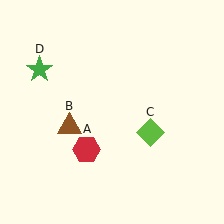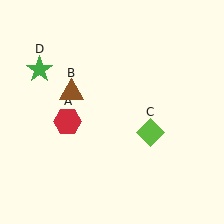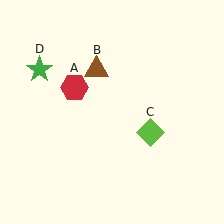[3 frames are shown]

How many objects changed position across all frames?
2 objects changed position: red hexagon (object A), brown triangle (object B).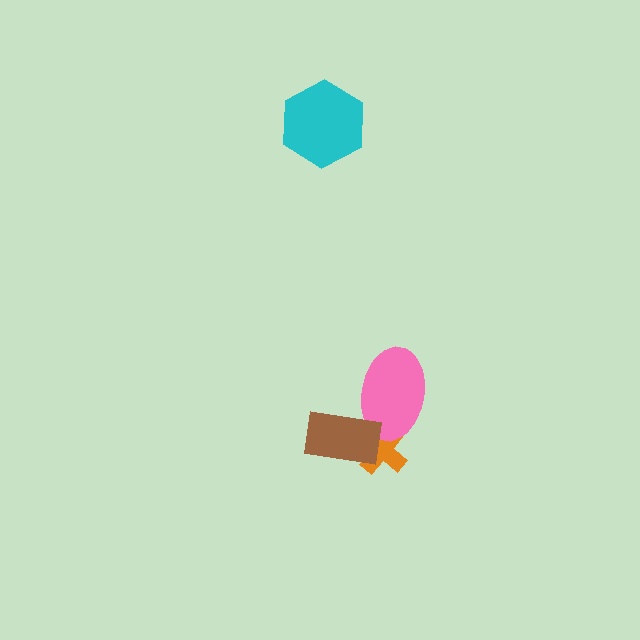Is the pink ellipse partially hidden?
Yes, it is partially covered by another shape.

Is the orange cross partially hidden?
Yes, it is partially covered by another shape.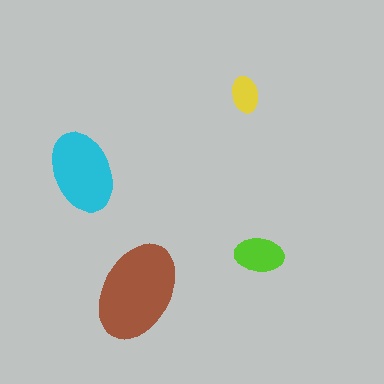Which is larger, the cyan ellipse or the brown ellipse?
The brown one.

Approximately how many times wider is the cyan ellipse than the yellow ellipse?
About 2 times wider.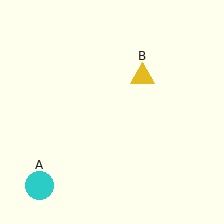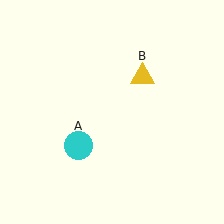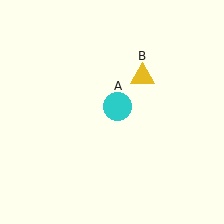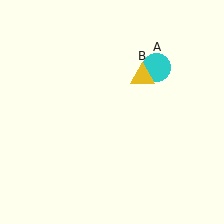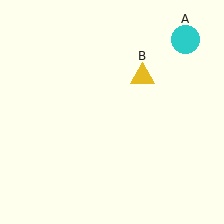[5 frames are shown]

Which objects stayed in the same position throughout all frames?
Yellow triangle (object B) remained stationary.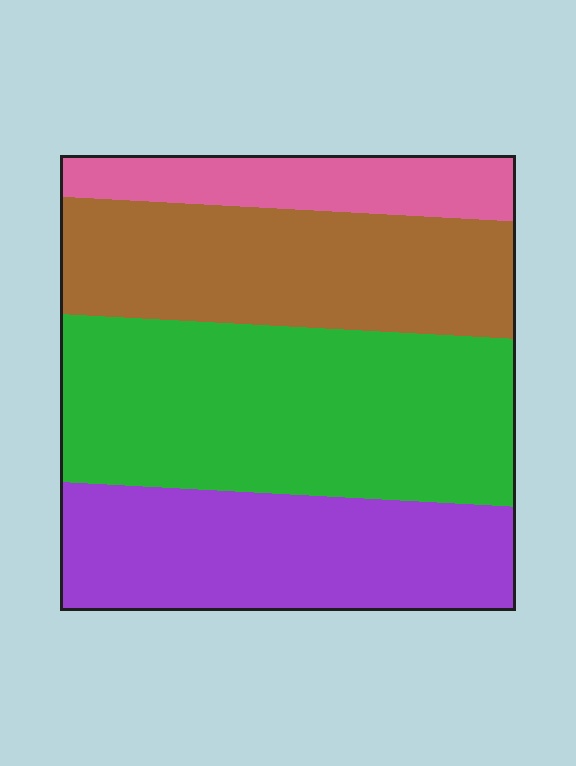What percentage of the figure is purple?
Purple covers about 25% of the figure.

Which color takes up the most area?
Green, at roughly 35%.